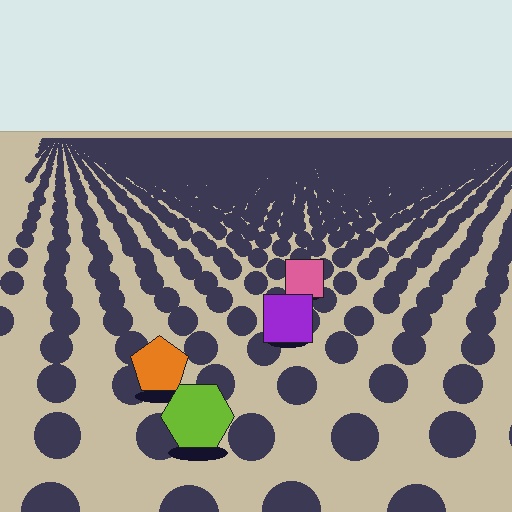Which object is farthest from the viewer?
The pink square is farthest from the viewer. It appears smaller and the ground texture around it is denser.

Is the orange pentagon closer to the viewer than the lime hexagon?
No. The lime hexagon is closer — you can tell from the texture gradient: the ground texture is coarser near it.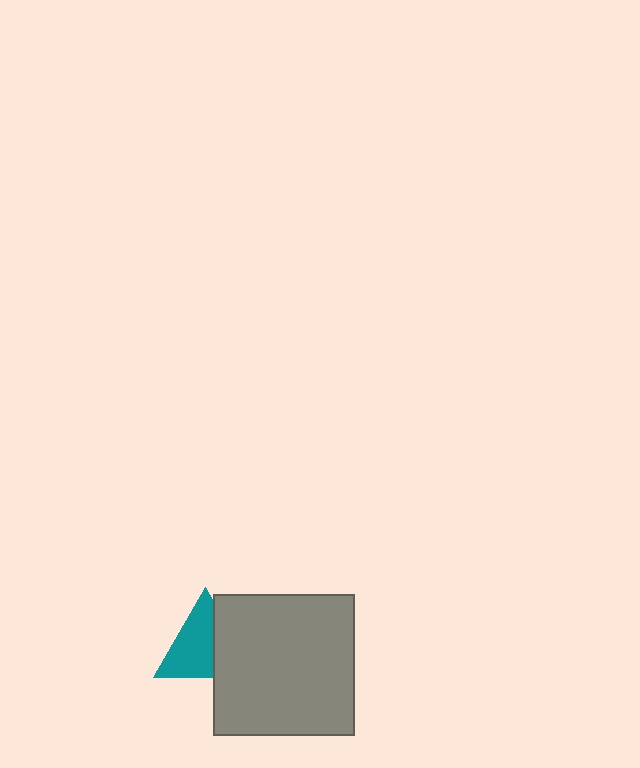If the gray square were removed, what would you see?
You would see the complete teal triangle.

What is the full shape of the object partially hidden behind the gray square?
The partially hidden object is a teal triangle.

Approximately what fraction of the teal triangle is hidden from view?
Roughly 36% of the teal triangle is hidden behind the gray square.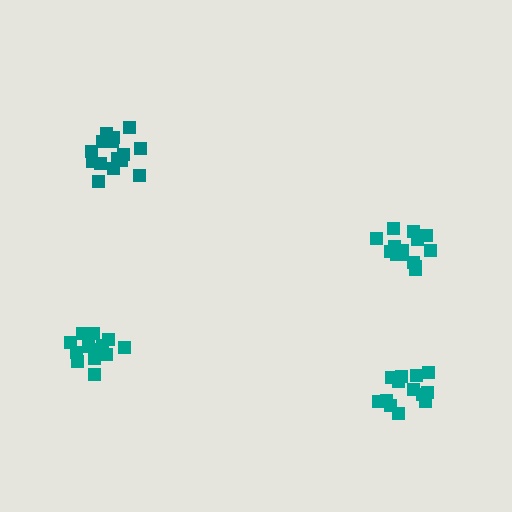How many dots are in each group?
Group 1: 16 dots, Group 2: 15 dots, Group 3: 13 dots, Group 4: 14 dots (58 total).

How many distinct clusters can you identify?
There are 4 distinct clusters.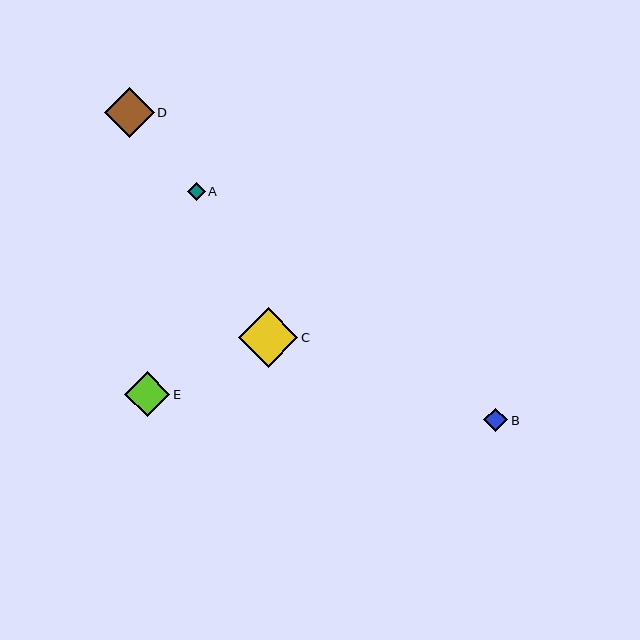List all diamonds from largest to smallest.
From largest to smallest: C, D, E, B, A.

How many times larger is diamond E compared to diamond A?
Diamond E is approximately 2.6 times the size of diamond A.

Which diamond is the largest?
Diamond C is the largest with a size of approximately 60 pixels.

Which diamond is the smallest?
Diamond A is the smallest with a size of approximately 17 pixels.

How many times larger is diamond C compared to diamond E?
Diamond C is approximately 1.3 times the size of diamond E.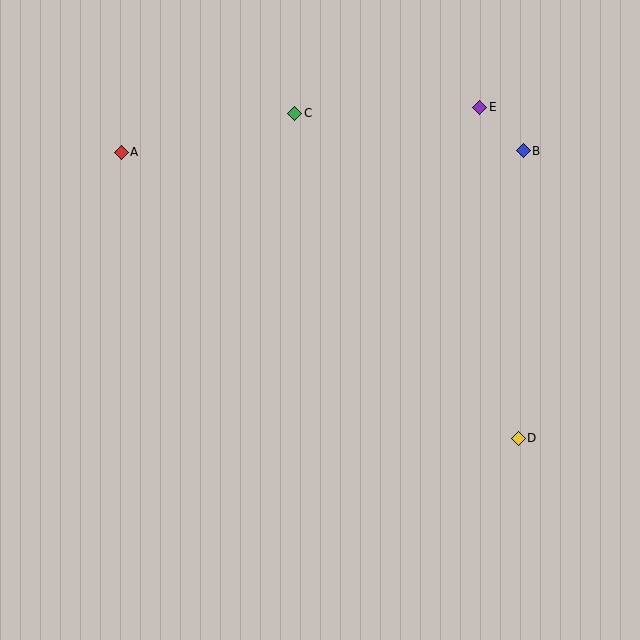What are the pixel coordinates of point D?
Point D is at (518, 438).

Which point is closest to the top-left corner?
Point A is closest to the top-left corner.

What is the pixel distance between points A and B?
The distance between A and B is 402 pixels.